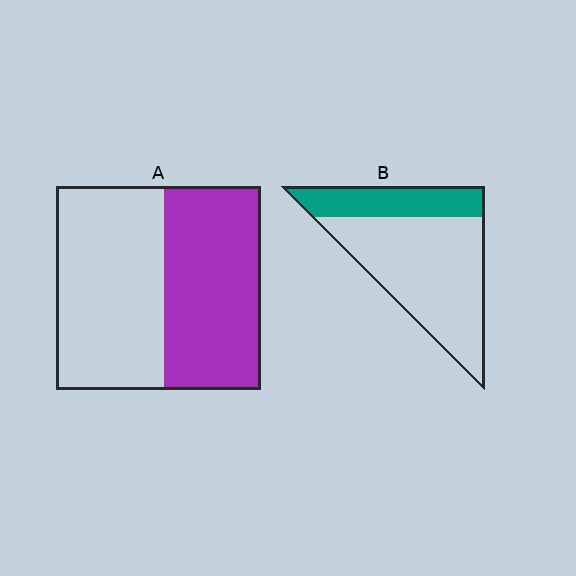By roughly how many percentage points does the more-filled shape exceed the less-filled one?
By roughly 20 percentage points (A over B).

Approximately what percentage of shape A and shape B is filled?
A is approximately 45% and B is approximately 30%.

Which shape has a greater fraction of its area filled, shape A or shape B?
Shape A.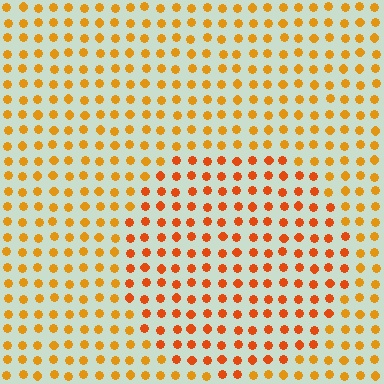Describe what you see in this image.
The image is filled with small orange elements in a uniform arrangement. A circle-shaped region is visible where the elements are tinted to a slightly different hue, forming a subtle color boundary.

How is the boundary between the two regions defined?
The boundary is defined purely by a slight shift in hue (about 22 degrees). Spacing, size, and orientation are identical on both sides.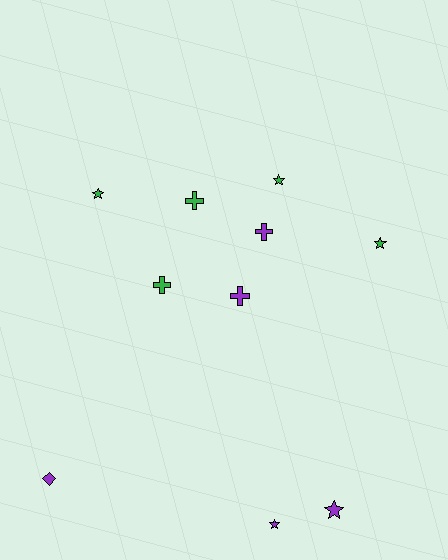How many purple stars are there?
There are 2 purple stars.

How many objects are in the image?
There are 10 objects.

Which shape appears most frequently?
Star, with 5 objects.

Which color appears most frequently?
Purple, with 5 objects.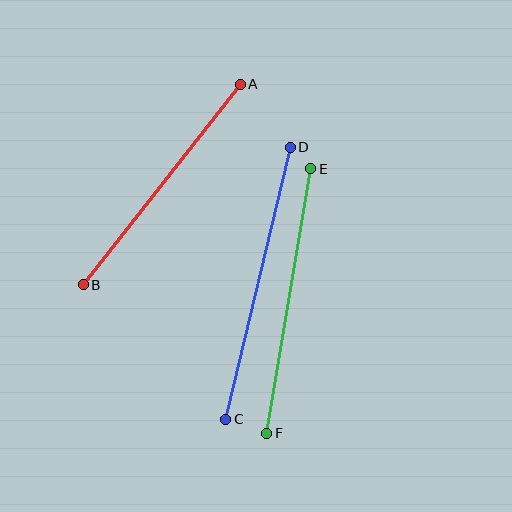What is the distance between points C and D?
The distance is approximately 280 pixels.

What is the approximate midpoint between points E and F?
The midpoint is at approximately (289, 301) pixels.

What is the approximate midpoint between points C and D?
The midpoint is at approximately (258, 283) pixels.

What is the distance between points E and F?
The distance is approximately 268 pixels.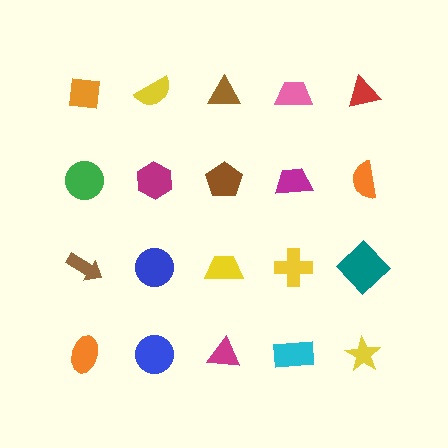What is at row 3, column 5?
A teal diamond.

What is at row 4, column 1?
An orange ellipse.